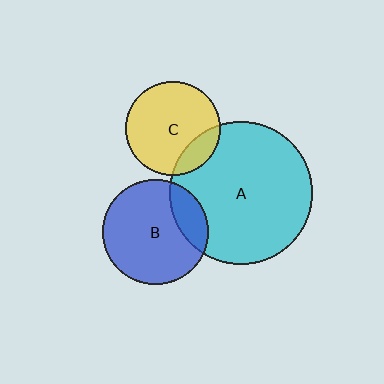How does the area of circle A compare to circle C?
Approximately 2.3 times.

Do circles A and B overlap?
Yes.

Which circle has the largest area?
Circle A (cyan).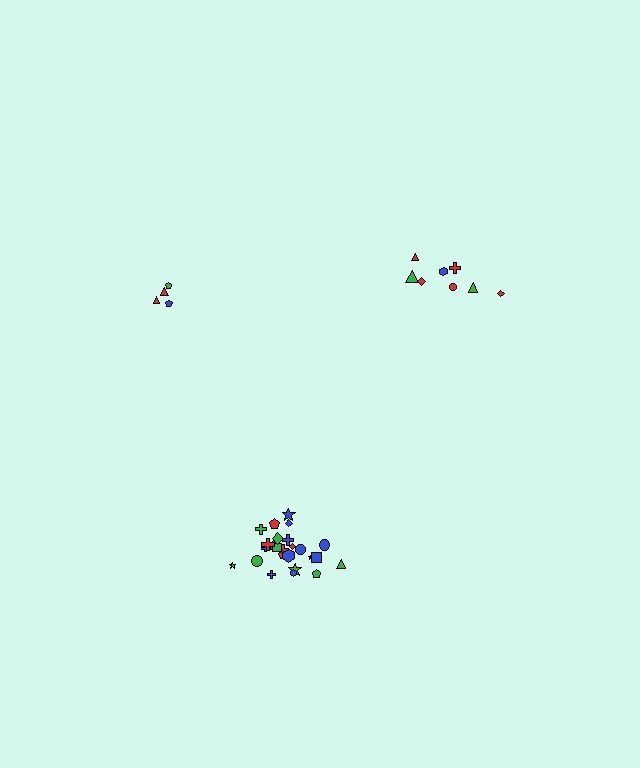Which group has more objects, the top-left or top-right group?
The top-right group.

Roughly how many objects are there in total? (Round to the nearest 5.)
Roughly 35 objects in total.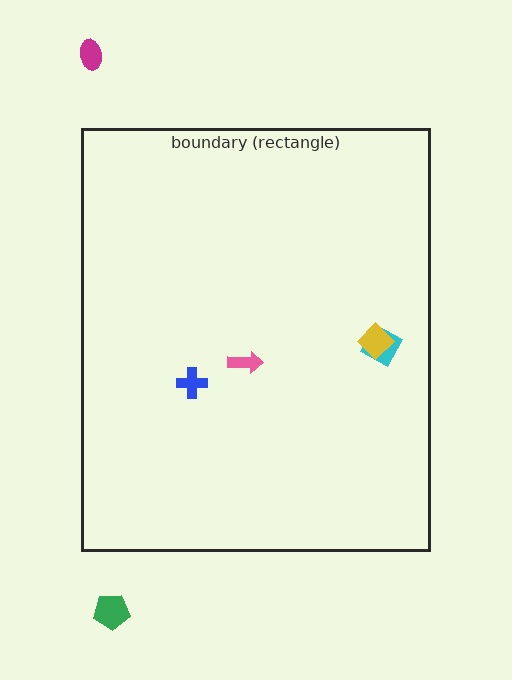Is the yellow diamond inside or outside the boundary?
Inside.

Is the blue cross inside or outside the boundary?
Inside.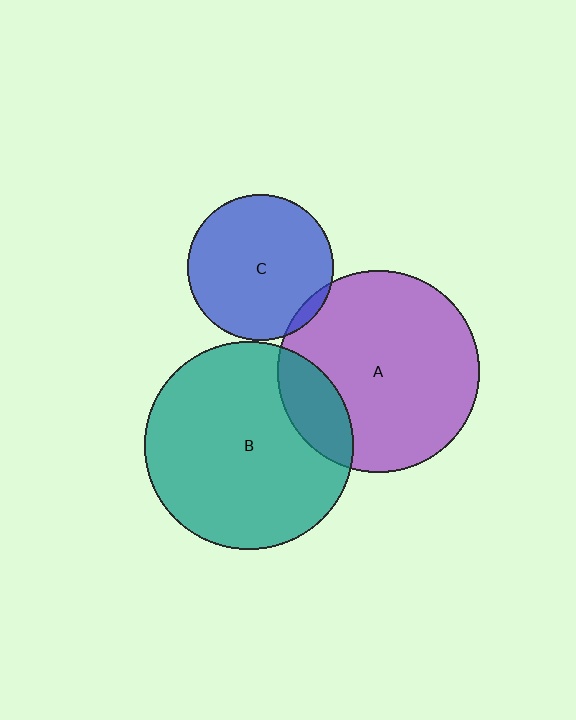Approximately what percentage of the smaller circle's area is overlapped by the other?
Approximately 5%.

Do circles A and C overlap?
Yes.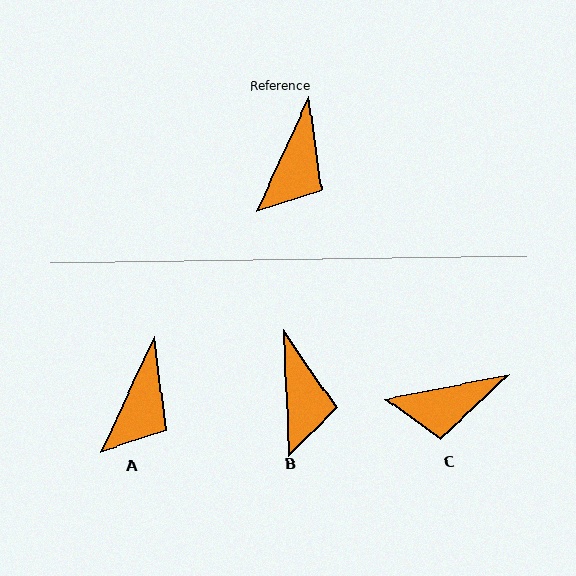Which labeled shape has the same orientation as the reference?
A.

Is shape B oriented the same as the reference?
No, it is off by about 27 degrees.